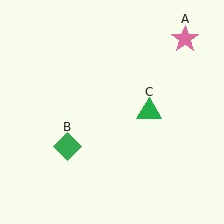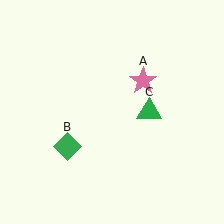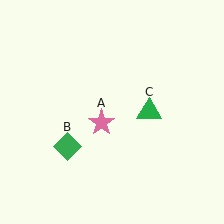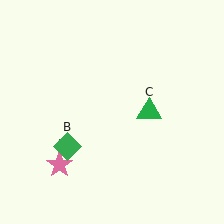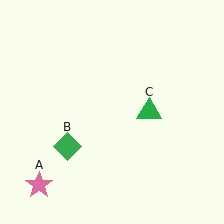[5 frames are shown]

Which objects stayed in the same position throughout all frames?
Green diamond (object B) and green triangle (object C) remained stationary.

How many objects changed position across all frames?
1 object changed position: pink star (object A).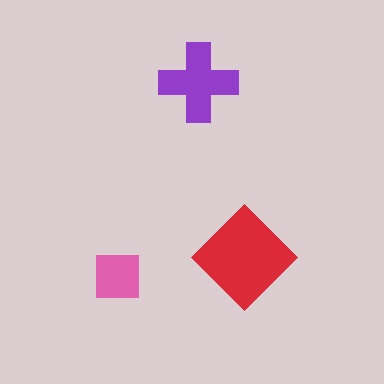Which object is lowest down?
The pink square is bottommost.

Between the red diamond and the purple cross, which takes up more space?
The red diamond.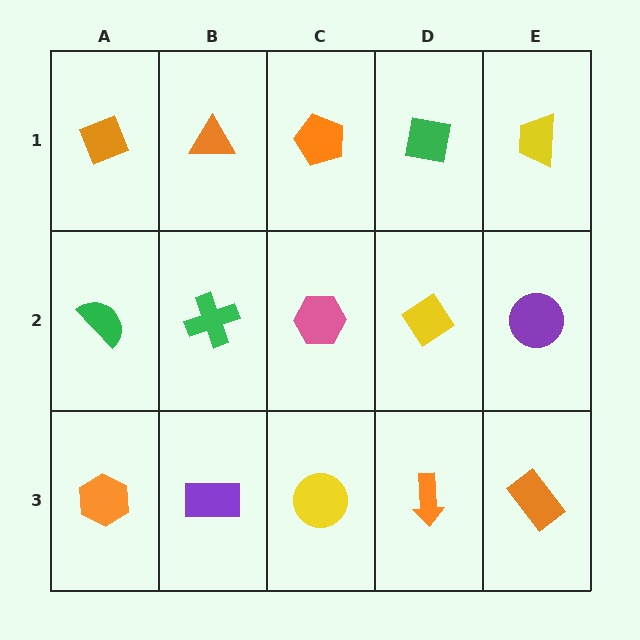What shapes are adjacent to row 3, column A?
A green semicircle (row 2, column A), a purple rectangle (row 3, column B).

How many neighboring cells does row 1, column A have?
2.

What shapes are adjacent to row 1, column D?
A yellow diamond (row 2, column D), an orange pentagon (row 1, column C), a yellow trapezoid (row 1, column E).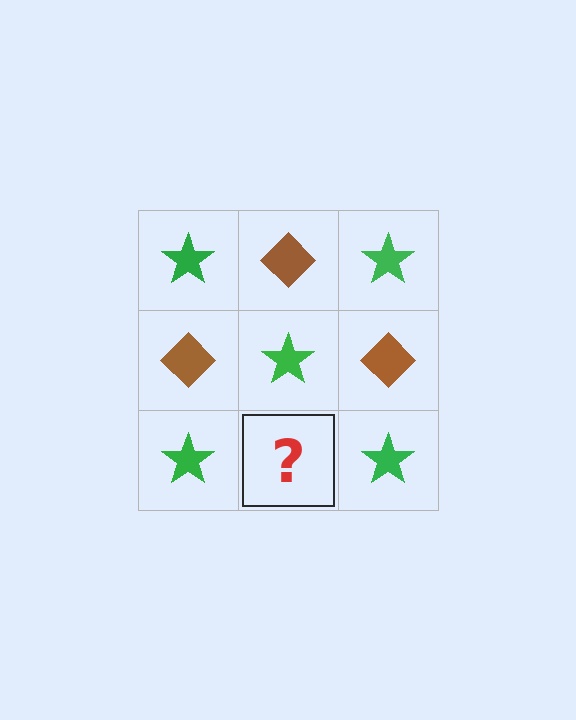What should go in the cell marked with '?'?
The missing cell should contain a brown diamond.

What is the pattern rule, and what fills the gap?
The rule is that it alternates green star and brown diamond in a checkerboard pattern. The gap should be filled with a brown diamond.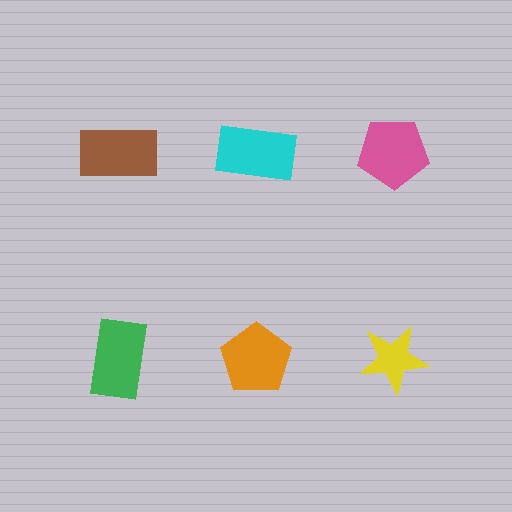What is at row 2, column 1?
A green rectangle.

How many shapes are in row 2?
3 shapes.